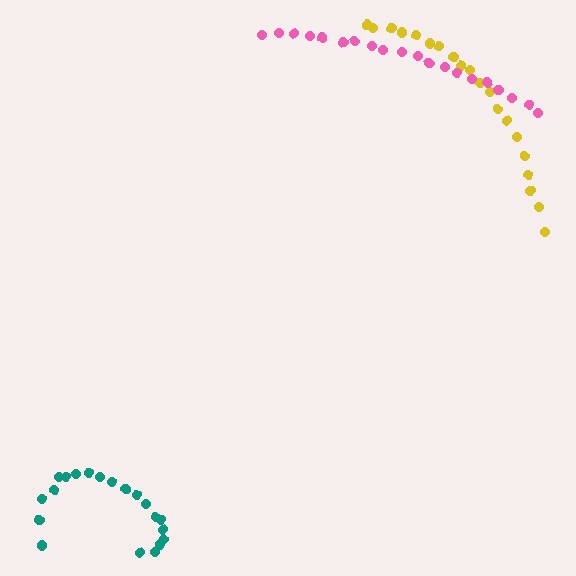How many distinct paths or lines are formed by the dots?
There are 3 distinct paths.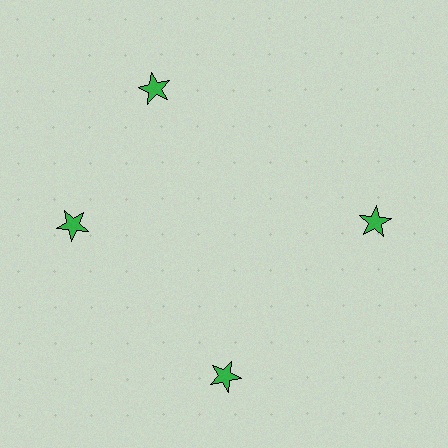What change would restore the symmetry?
The symmetry would be restored by rotating it back into even spacing with its neighbors so that all 4 stars sit at equal angles and equal distance from the center.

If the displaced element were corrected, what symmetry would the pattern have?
It would have 4-fold rotational symmetry — the pattern would map onto itself every 90 degrees.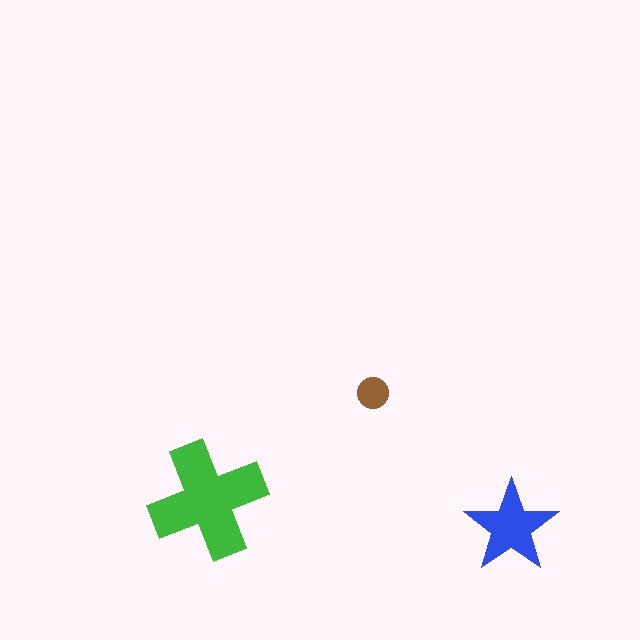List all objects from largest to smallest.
The green cross, the blue star, the brown circle.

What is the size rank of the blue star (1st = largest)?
2nd.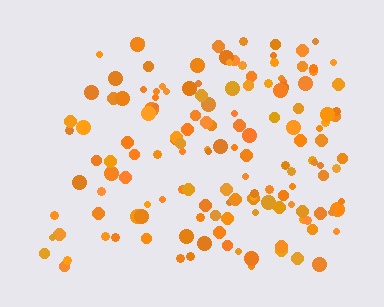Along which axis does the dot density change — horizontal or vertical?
Horizontal.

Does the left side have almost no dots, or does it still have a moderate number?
Still a moderate number, just noticeably fewer than the right.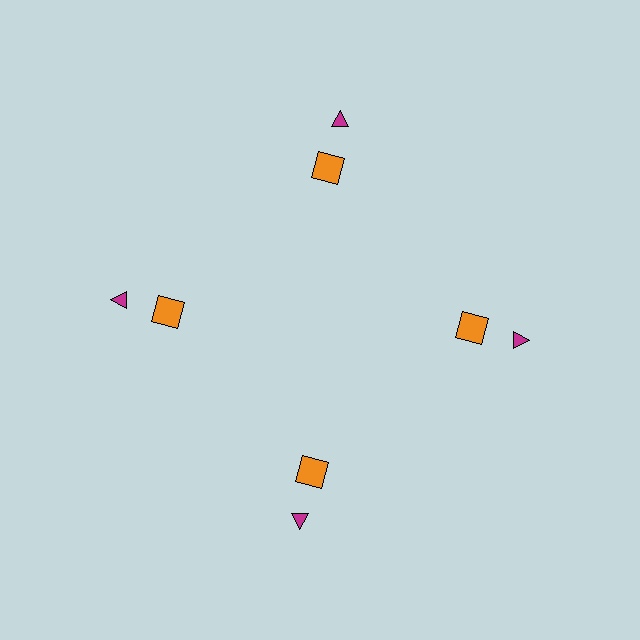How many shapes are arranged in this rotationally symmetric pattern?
There are 8 shapes, arranged in 4 groups of 2.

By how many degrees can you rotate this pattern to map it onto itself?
The pattern maps onto itself every 90 degrees of rotation.